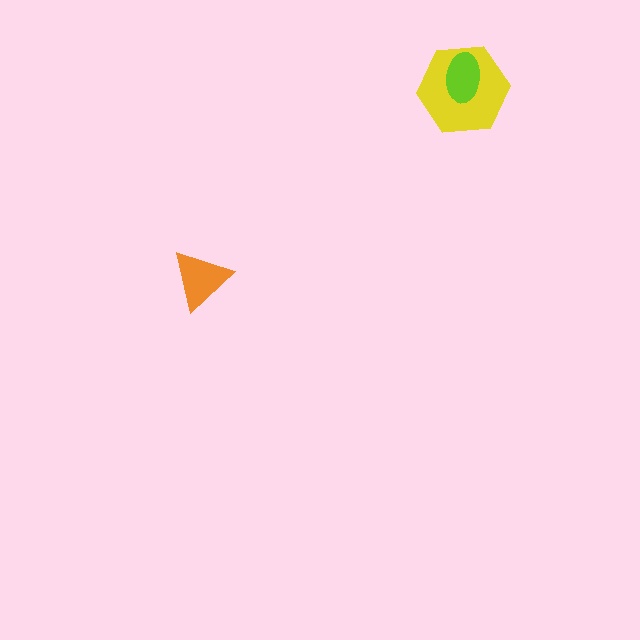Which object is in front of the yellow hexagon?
The lime ellipse is in front of the yellow hexagon.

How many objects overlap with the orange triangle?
0 objects overlap with the orange triangle.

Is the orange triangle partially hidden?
No, no other shape covers it.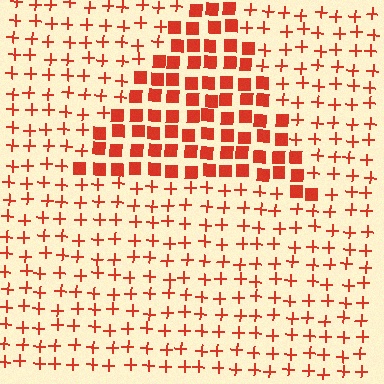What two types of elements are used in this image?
The image uses squares inside the triangle region and plus signs outside it.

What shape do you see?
I see a triangle.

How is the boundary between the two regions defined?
The boundary is defined by a change in element shape: squares inside vs. plus signs outside. All elements share the same color and spacing.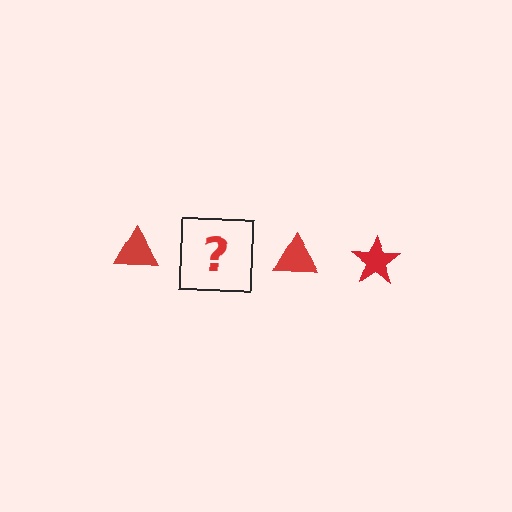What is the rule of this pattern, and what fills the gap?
The rule is that the pattern cycles through triangle, star shapes in red. The gap should be filled with a red star.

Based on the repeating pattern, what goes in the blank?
The blank should be a red star.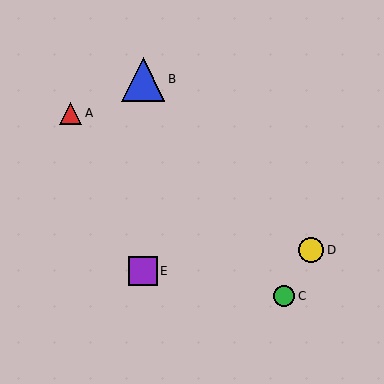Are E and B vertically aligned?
Yes, both are at x≈143.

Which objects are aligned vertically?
Objects B, E are aligned vertically.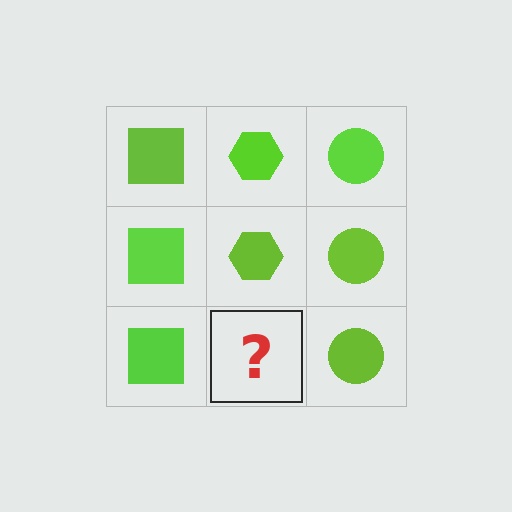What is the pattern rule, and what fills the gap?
The rule is that each column has a consistent shape. The gap should be filled with a lime hexagon.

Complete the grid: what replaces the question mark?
The question mark should be replaced with a lime hexagon.